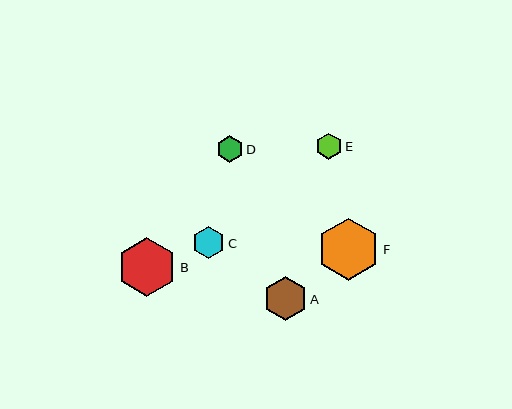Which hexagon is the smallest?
Hexagon E is the smallest with a size of approximately 26 pixels.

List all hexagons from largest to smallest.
From largest to smallest: F, B, A, C, D, E.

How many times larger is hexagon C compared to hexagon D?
Hexagon C is approximately 1.2 times the size of hexagon D.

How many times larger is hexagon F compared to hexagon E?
Hexagon F is approximately 2.4 times the size of hexagon E.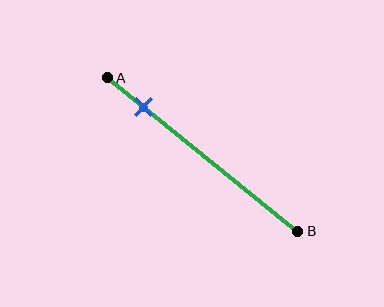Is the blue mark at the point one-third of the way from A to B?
No, the mark is at about 20% from A, not at the 33% one-third point.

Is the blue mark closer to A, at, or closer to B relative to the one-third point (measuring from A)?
The blue mark is closer to point A than the one-third point of segment AB.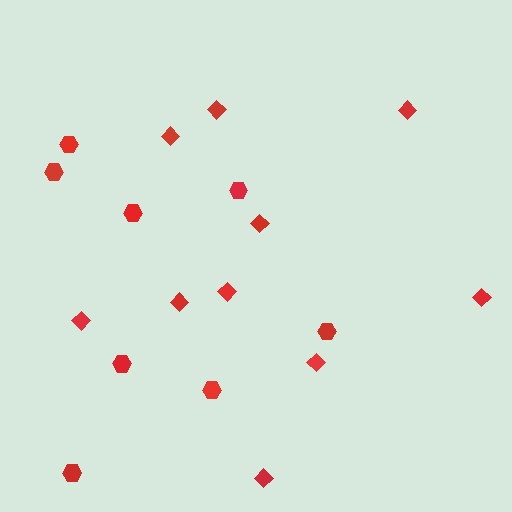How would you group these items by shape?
There are 2 groups: one group of hexagons (8) and one group of diamonds (10).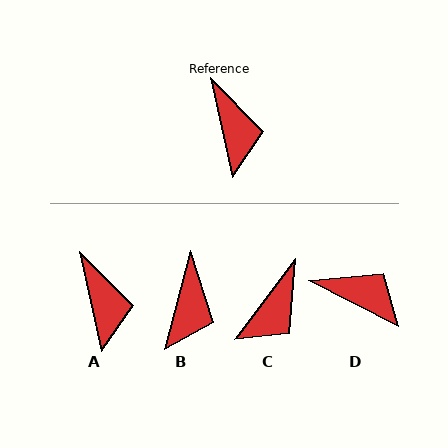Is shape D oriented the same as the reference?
No, it is off by about 50 degrees.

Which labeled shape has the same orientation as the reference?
A.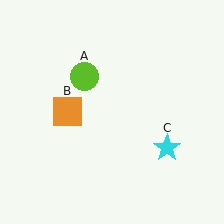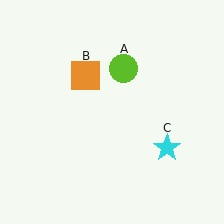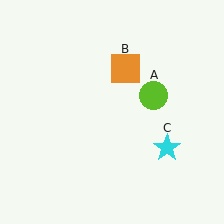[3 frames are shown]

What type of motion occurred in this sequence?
The lime circle (object A), orange square (object B) rotated clockwise around the center of the scene.